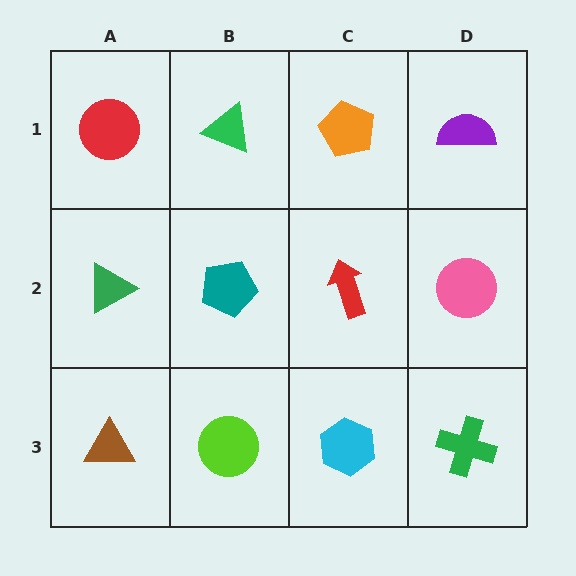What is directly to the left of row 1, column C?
A green triangle.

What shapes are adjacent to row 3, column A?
A green triangle (row 2, column A), a lime circle (row 3, column B).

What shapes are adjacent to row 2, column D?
A purple semicircle (row 1, column D), a green cross (row 3, column D), a red arrow (row 2, column C).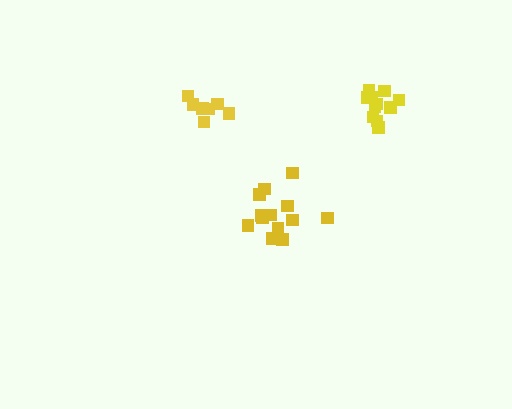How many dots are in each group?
Group 1: 11 dots, Group 2: 7 dots, Group 3: 13 dots (31 total).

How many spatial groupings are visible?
There are 3 spatial groupings.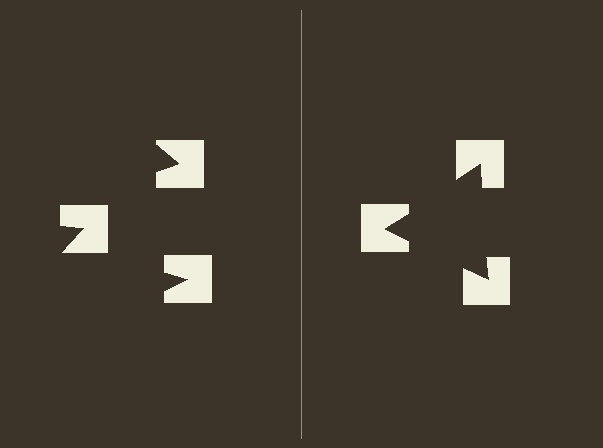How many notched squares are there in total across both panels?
6 — 3 on each side.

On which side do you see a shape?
An illusory triangle appears on the right side. On the left side the wedge cuts are rotated, so no coherent shape forms.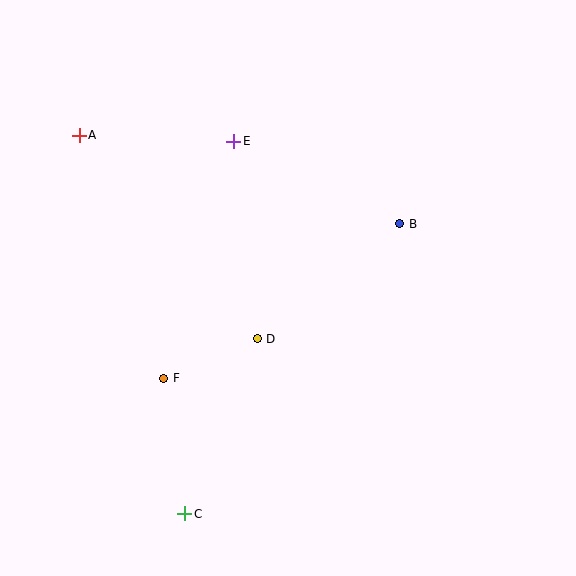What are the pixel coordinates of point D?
Point D is at (257, 339).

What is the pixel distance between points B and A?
The distance between B and A is 332 pixels.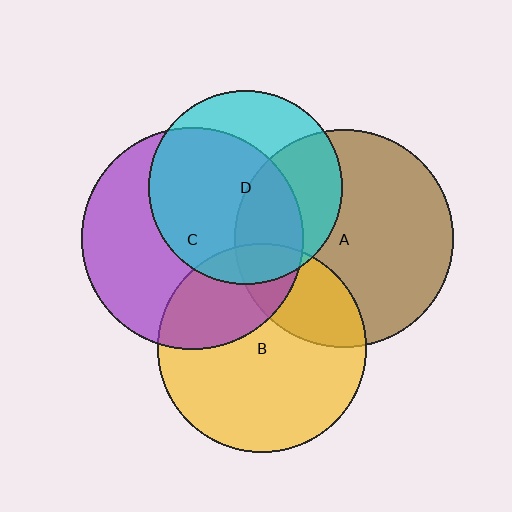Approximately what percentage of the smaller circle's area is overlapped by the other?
Approximately 40%.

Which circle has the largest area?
Circle C (purple).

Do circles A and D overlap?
Yes.